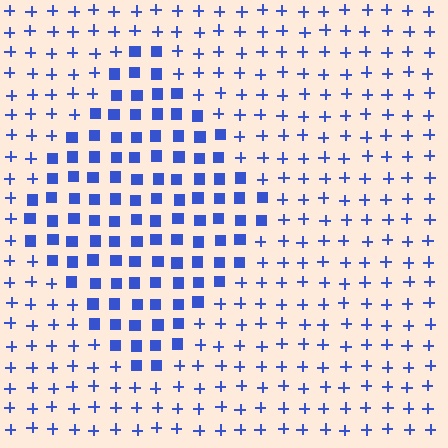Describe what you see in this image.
The image is filled with small blue elements arranged in a uniform grid. A diamond-shaped region contains squares, while the surrounding area contains plus signs. The boundary is defined purely by the change in element shape.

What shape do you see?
I see a diamond.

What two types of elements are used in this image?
The image uses squares inside the diamond region and plus signs outside it.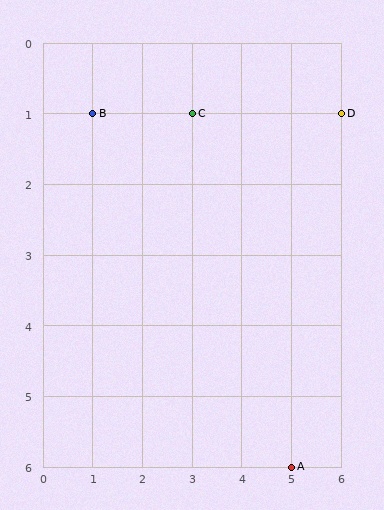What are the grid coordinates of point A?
Point A is at grid coordinates (5, 6).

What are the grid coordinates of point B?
Point B is at grid coordinates (1, 1).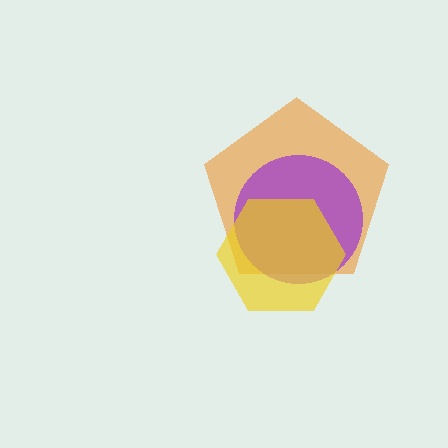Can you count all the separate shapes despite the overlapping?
Yes, there are 3 separate shapes.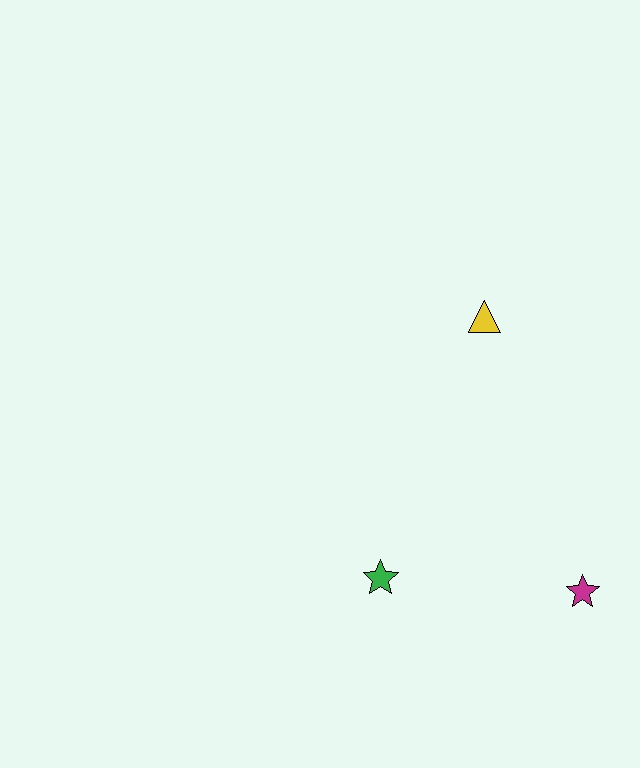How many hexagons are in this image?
There are no hexagons.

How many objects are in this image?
There are 3 objects.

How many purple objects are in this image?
There are no purple objects.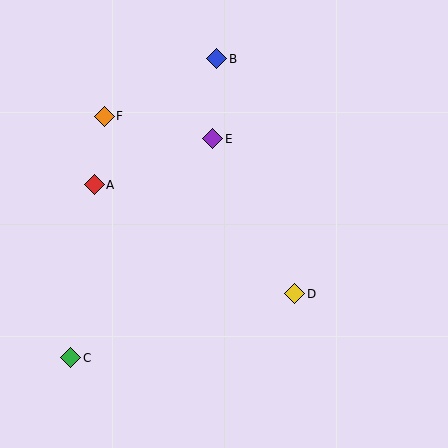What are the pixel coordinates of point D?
Point D is at (295, 294).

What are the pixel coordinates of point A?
Point A is at (94, 185).